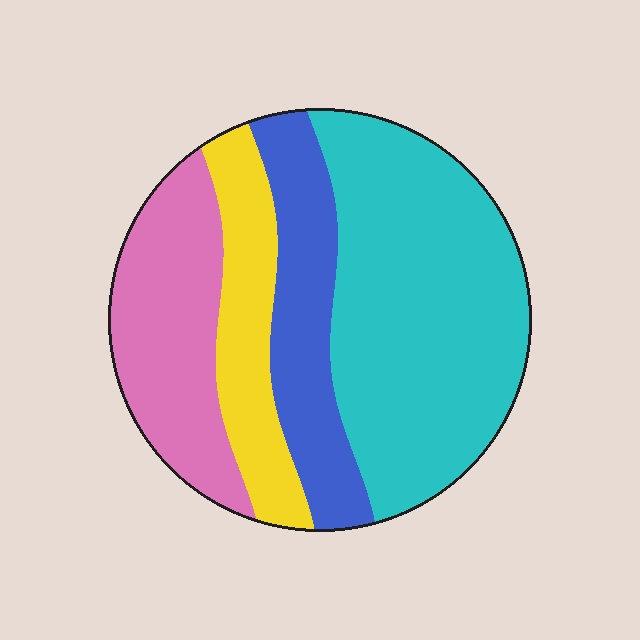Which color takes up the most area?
Cyan, at roughly 45%.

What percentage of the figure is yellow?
Yellow takes up about one sixth (1/6) of the figure.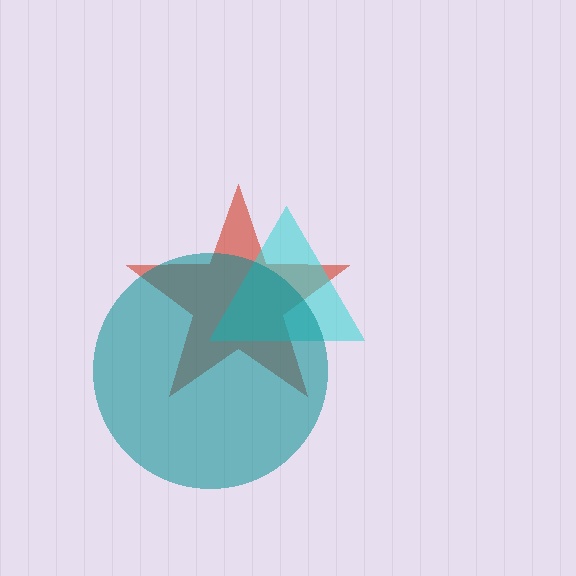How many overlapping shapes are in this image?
There are 3 overlapping shapes in the image.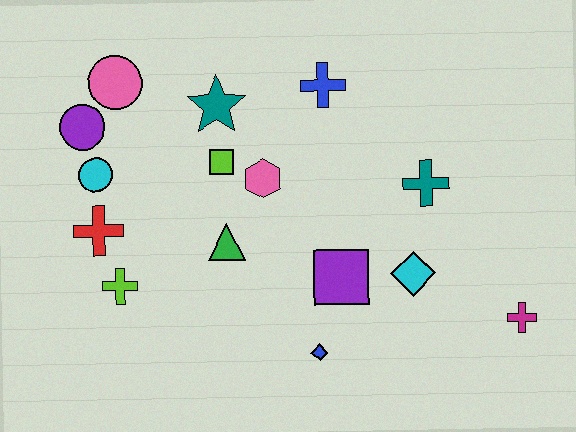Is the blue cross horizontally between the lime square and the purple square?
Yes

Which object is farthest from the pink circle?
The magenta cross is farthest from the pink circle.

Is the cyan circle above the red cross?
Yes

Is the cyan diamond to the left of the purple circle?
No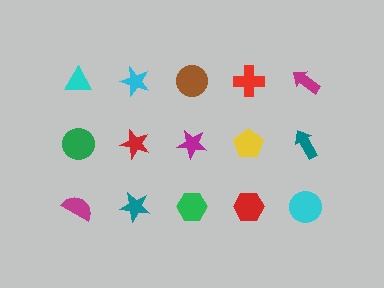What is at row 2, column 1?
A green circle.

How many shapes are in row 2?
5 shapes.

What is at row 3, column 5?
A cyan circle.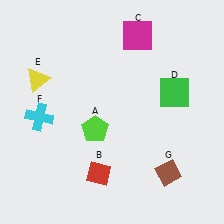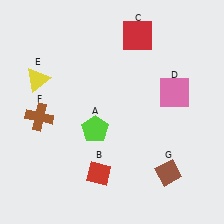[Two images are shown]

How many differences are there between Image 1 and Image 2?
There are 3 differences between the two images.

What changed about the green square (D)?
In Image 1, D is green. In Image 2, it changed to pink.